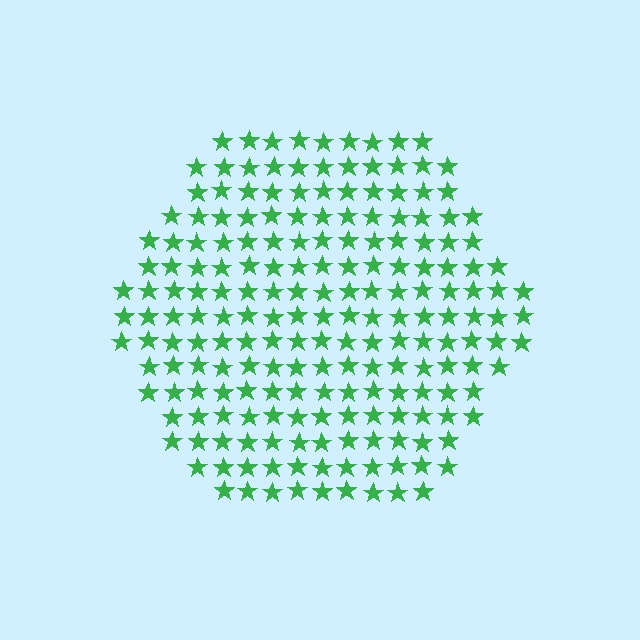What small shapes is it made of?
It is made of small stars.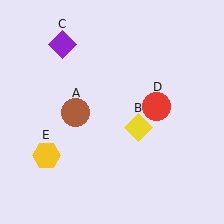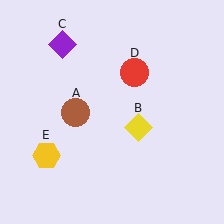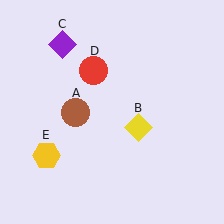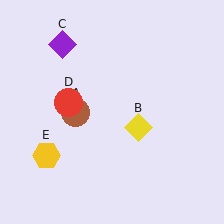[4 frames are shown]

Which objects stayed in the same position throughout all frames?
Brown circle (object A) and yellow diamond (object B) and purple diamond (object C) and yellow hexagon (object E) remained stationary.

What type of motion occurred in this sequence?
The red circle (object D) rotated counterclockwise around the center of the scene.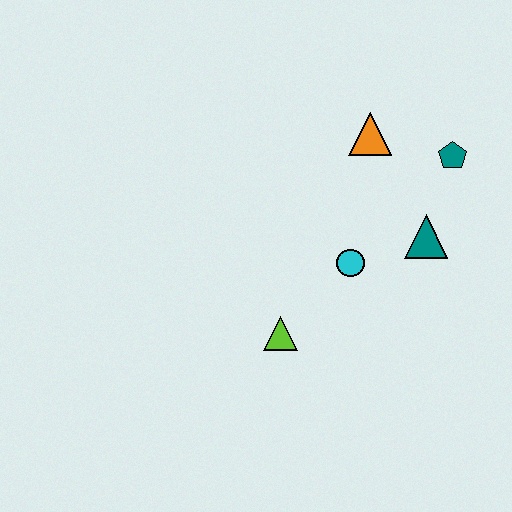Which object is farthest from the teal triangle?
The lime triangle is farthest from the teal triangle.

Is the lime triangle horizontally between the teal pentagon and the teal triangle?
No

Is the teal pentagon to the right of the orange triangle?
Yes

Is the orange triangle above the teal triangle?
Yes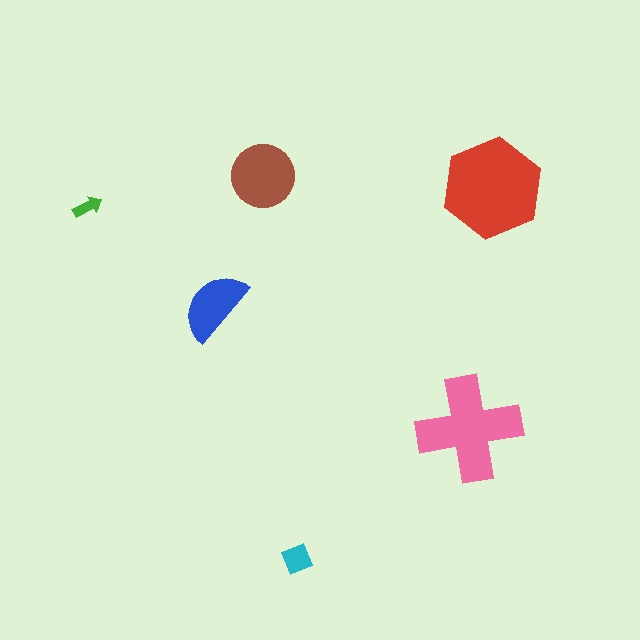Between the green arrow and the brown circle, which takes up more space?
The brown circle.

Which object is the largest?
The red hexagon.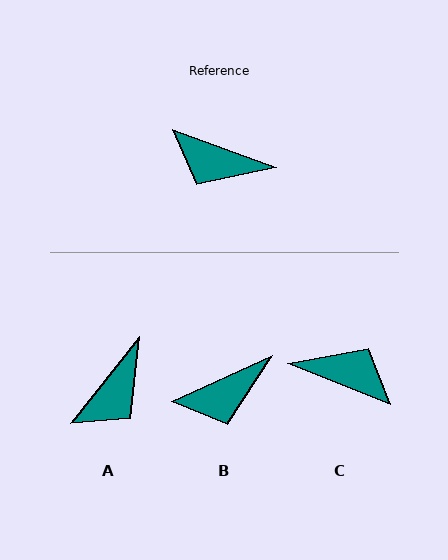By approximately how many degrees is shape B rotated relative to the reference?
Approximately 44 degrees counter-clockwise.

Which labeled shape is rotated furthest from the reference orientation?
C, about 178 degrees away.